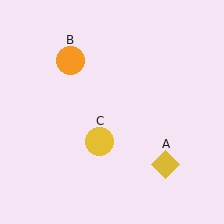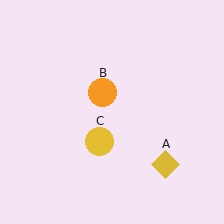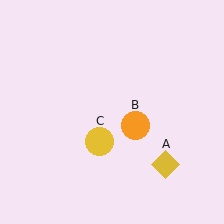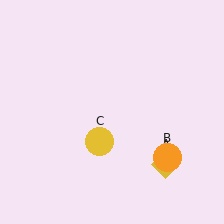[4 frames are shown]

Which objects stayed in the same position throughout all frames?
Yellow diamond (object A) and yellow circle (object C) remained stationary.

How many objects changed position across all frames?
1 object changed position: orange circle (object B).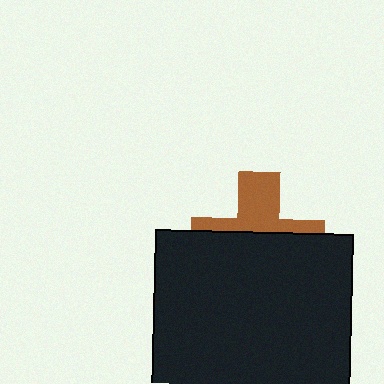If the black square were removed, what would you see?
You would see the complete brown cross.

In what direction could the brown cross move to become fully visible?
The brown cross could move up. That would shift it out from behind the black square entirely.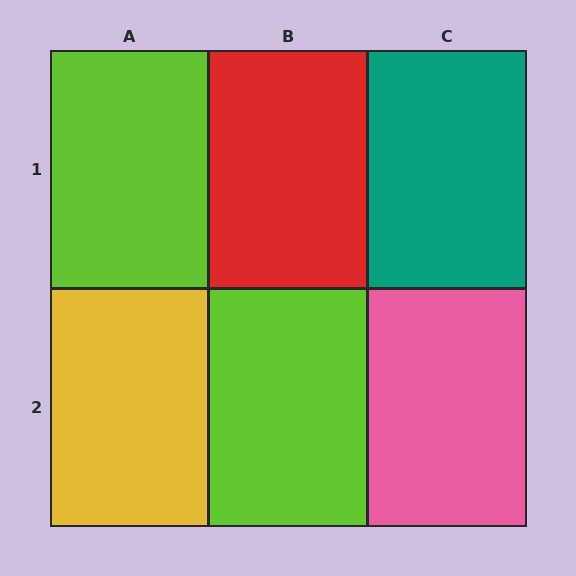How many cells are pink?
1 cell is pink.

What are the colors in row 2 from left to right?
Yellow, lime, pink.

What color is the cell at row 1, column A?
Lime.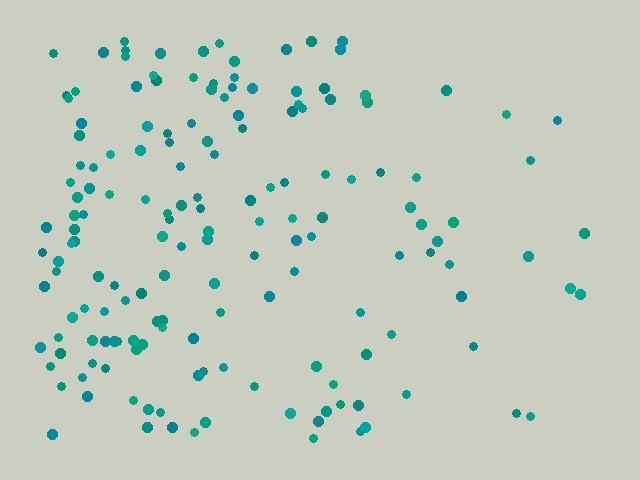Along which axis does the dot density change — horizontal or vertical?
Horizontal.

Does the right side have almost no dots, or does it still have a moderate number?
Still a moderate number, just noticeably fewer than the left.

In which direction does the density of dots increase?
From right to left, with the left side densest.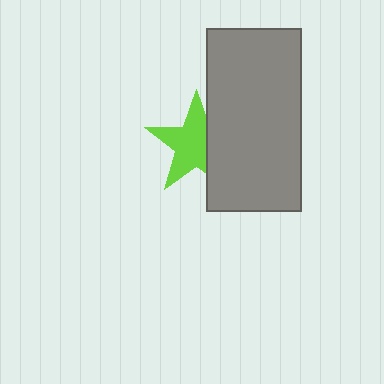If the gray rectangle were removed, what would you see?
You would see the complete lime star.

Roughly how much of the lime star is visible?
Most of it is visible (roughly 67%).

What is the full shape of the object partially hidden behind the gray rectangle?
The partially hidden object is a lime star.